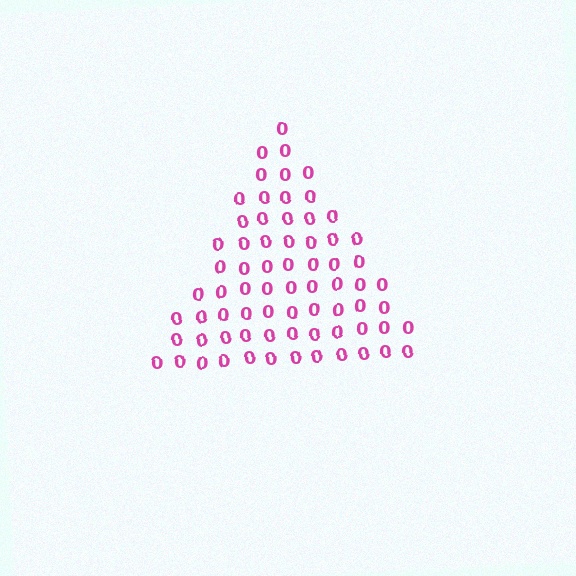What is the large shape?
The large shape is a triangle.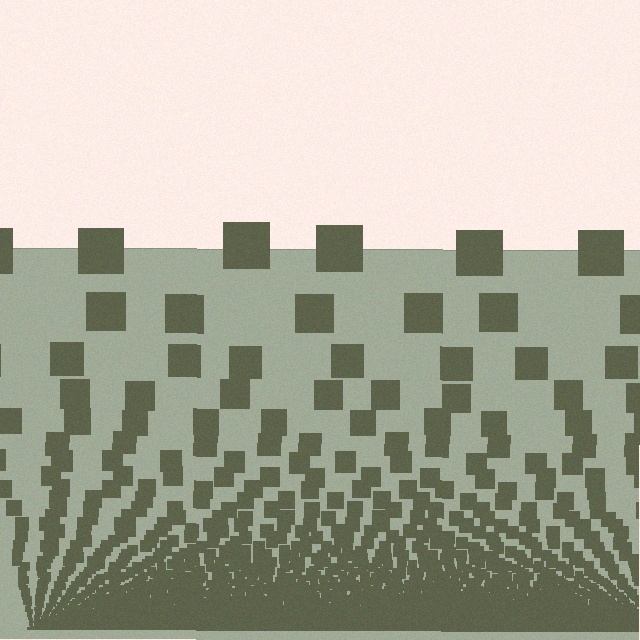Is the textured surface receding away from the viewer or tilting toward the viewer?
The surface appears to tilt toward the viewer. Texture elements get larger and sparser toward the top.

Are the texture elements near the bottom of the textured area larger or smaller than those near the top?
Smaller. The gradient is inverted — elements near the bottom are smaller and denser.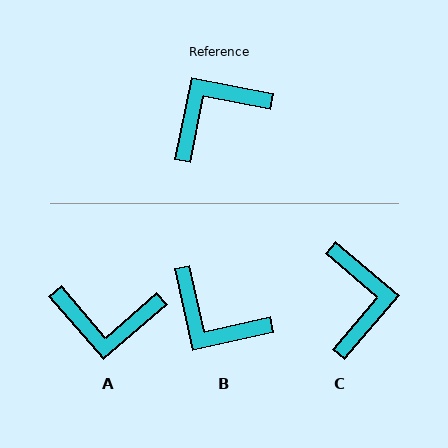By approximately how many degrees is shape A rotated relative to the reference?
Approximately 142 degrees counter-clockwise.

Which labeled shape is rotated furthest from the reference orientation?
A, about 142 degrees away.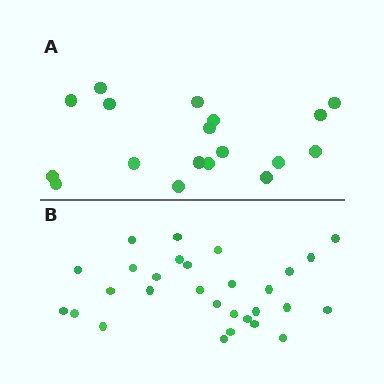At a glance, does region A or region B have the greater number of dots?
Region B (the bottom region) has more dots.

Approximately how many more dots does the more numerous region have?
Region B has roughly 12 or so more dots than region A.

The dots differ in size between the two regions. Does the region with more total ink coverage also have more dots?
No. Region A has more total ink coverage because its dots are larger, but region B actually contains more individual dots. Total area can be misleading — the number of items is what matters here.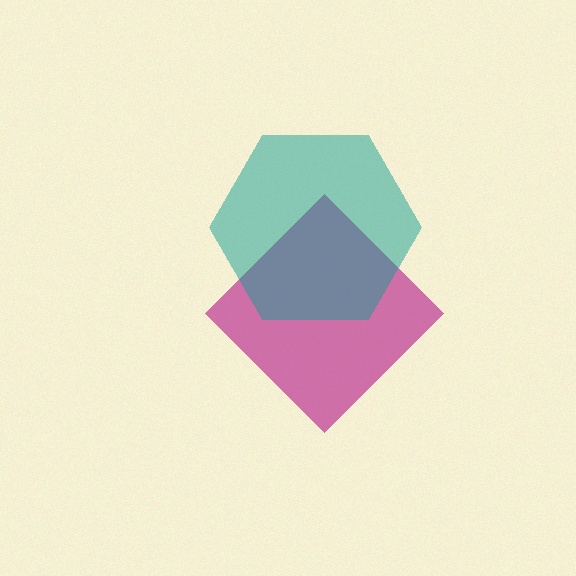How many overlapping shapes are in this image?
There are 2 overlapping shapes in the image.